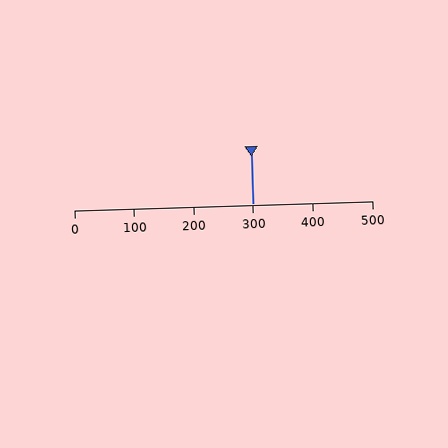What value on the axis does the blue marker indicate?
The marker indicates approximately 300.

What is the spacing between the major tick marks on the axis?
The major ticks are spaced 100 apart.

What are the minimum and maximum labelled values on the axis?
The axis runs from 0 to 500.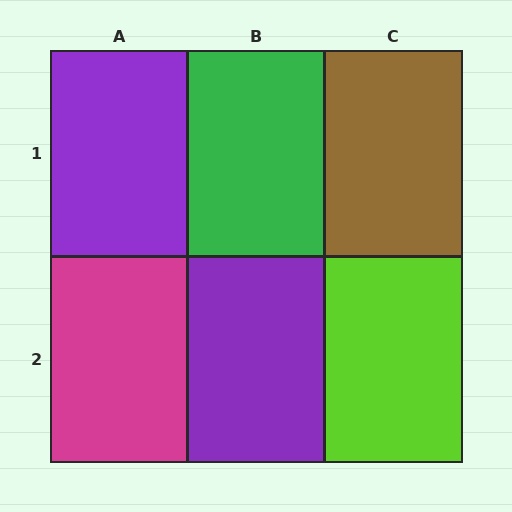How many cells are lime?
1 cell is lime.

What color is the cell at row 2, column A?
Magenta.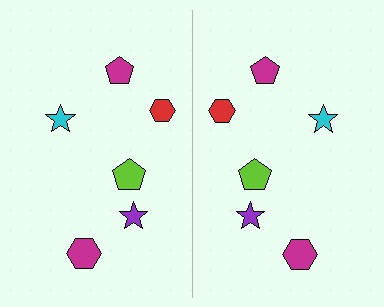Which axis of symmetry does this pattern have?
The pattern has a vertical axis of symmetry running through the center of the image.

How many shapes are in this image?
There are 12 shapes in this image.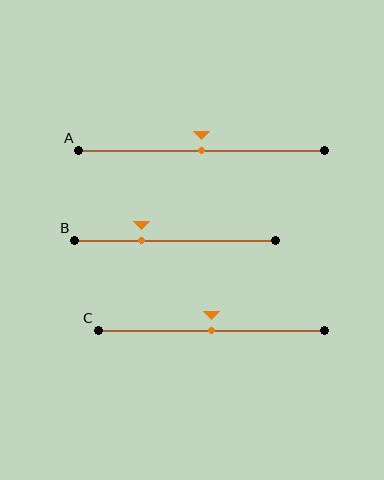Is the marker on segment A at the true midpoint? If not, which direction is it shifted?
Yes, the marker on segment A is at the true midpoint.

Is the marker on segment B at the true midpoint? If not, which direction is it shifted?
No, the marker on segment B is shifted to the left by about 17% of the segment length.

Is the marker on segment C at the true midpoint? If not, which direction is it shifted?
Yes, the marker on segment C is at the true midpoint.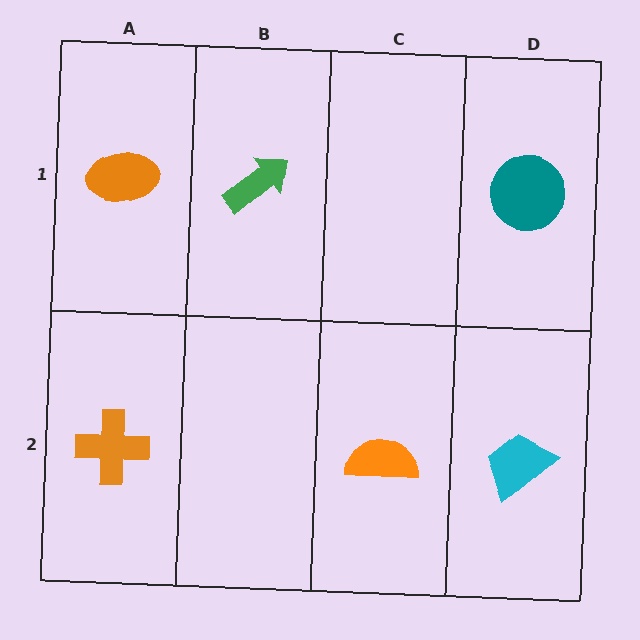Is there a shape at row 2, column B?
No, that cell is empty.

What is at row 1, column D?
A teal circle.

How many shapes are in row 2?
3 shapes.